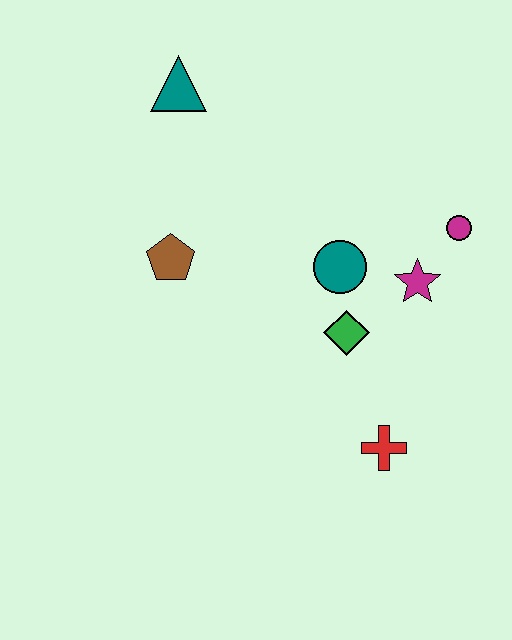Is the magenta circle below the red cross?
No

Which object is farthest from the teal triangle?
The red cross is farthest from the teal triangle.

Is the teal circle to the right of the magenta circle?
No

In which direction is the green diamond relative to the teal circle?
The green diamond is below the teal circle.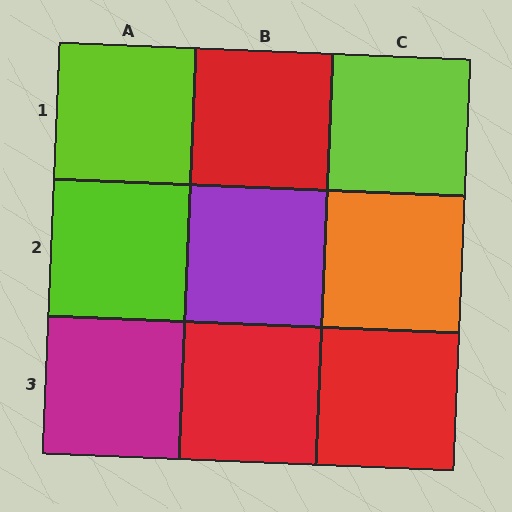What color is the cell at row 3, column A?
Magenta.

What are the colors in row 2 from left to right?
Lime, purple, orange.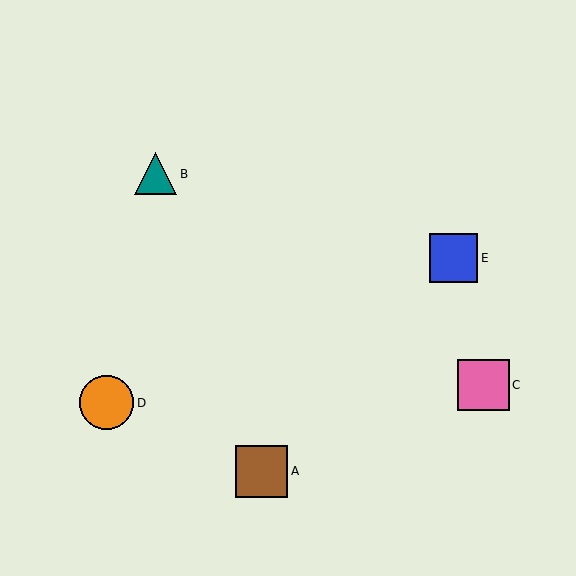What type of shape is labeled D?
Shape D is an orange circle.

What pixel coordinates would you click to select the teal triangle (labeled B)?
Click at (156, 174) to select the teal triangle B.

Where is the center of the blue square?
The center of the blue square is at (454, 258).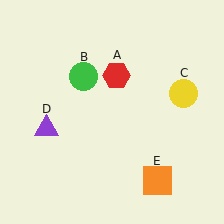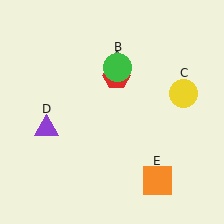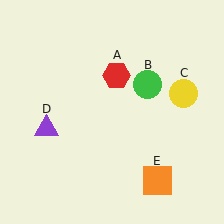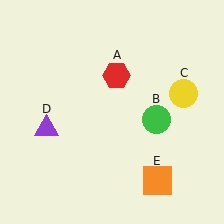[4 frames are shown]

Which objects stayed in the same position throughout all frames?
Red hexagon (object A) and yellow circle (object C) and purple triangle (object D) and orange square (object E) remained stationary.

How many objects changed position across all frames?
1 object changed position: green circle (object B).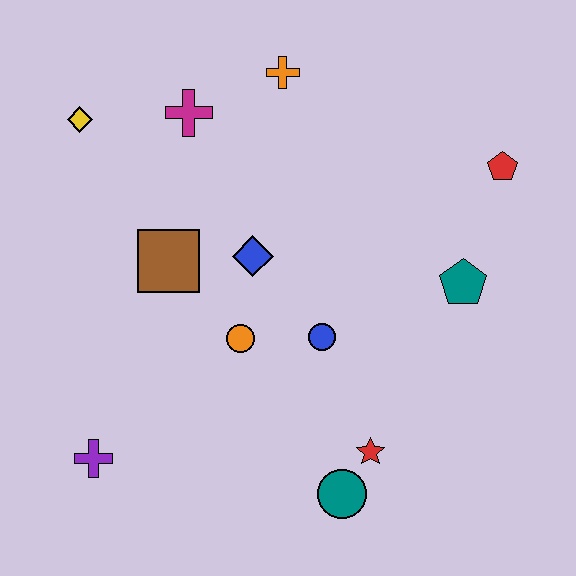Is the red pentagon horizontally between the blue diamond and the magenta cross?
No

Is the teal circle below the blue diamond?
Yes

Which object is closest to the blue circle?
The orange circle is closest to the blue circle.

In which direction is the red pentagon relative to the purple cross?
The red pentagon is to the right of the purple cross.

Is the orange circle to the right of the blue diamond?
No